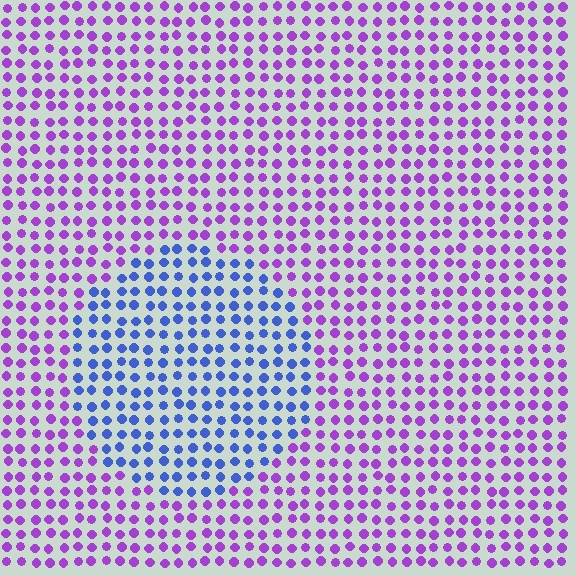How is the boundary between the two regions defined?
The boundary is defined purely by a slight shift in hue (about 55 degrees). Spacing, size, and orientation are identical on both sides.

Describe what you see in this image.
The image is filled with small purple elements in a uniform arrangement. A circle-shaped region is visible where the elements are tinted to a slightly different hue, forming a subtle color boundary.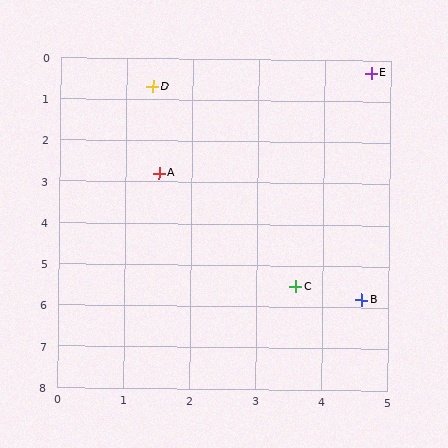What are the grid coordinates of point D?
Point D is at approximately (1.4, 0.7).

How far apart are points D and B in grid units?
Points D and B are about 6.0 grid units apart.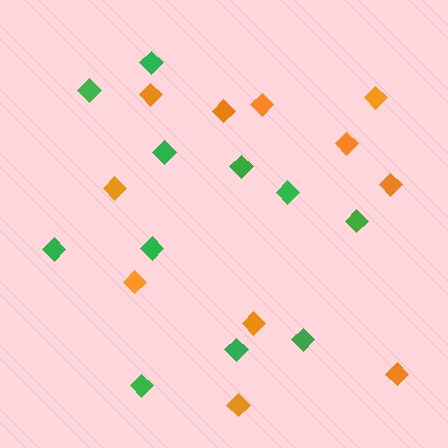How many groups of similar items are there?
There are 2 groups: one group of green diamonds (11) and one group of orange diamonds (11).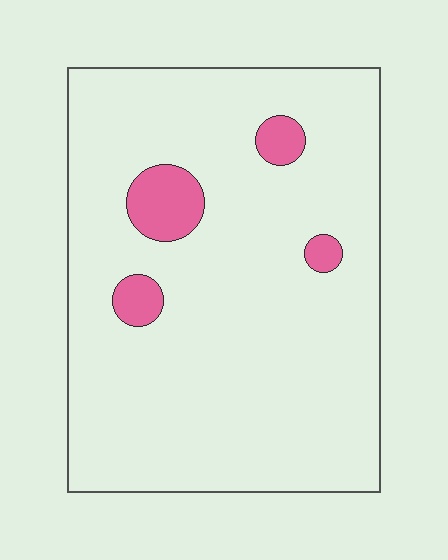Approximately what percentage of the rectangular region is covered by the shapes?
Approximately 10%.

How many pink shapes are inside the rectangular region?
4.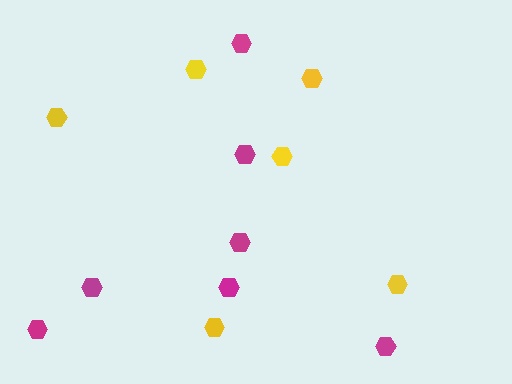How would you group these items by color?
There are 2 groups: one group of magenta hexagons (7) and one group of yellow hexagons (6).